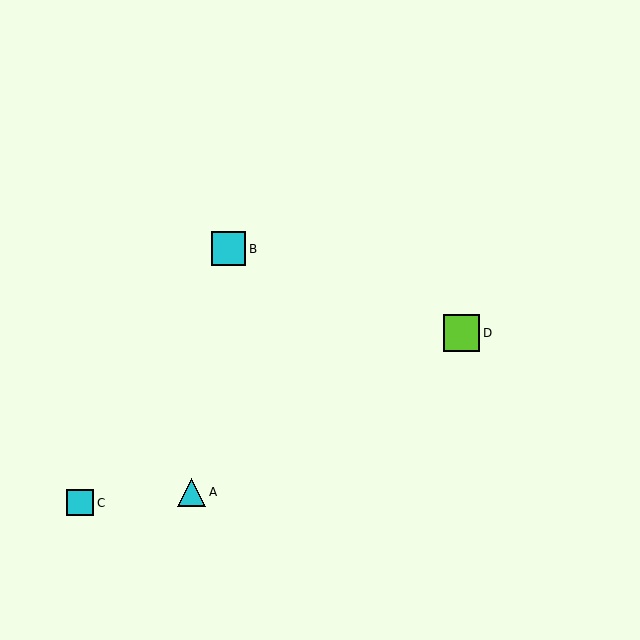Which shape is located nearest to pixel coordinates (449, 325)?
The lime square (labeled D) at (462, 333) is nearest to that location.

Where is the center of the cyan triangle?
The center of the cyan triangle is at (191, 492).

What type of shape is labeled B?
Shape B is a cyan square.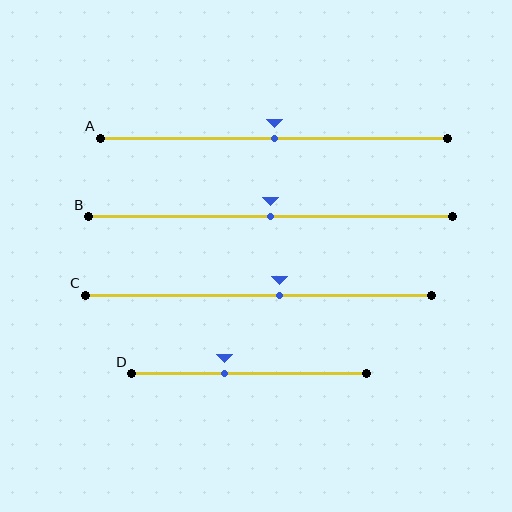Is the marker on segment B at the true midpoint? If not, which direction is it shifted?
Yes, the marker on segment B is at the true midpoint.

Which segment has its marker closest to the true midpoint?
Segment A has its marker closest to the true midpoint.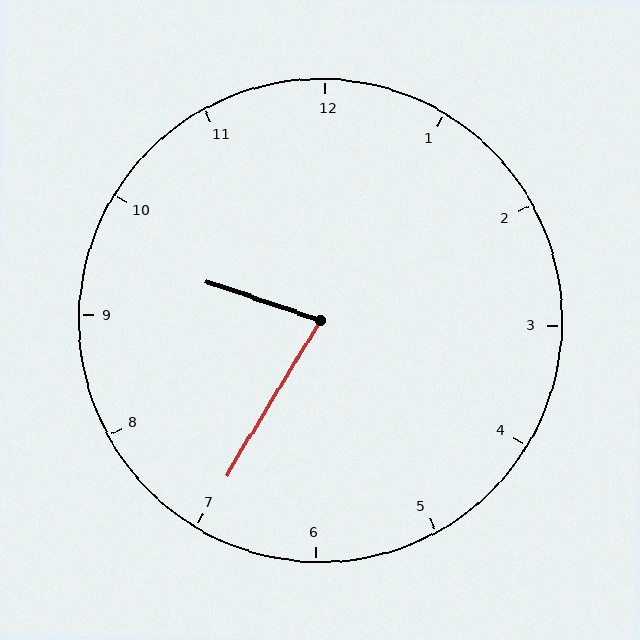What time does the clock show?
9:35.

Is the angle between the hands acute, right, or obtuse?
It is acute.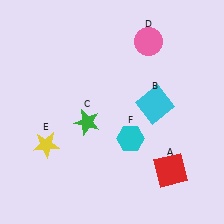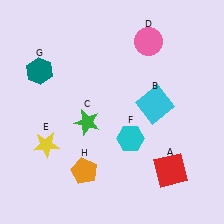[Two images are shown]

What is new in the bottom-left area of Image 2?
An orange pentagon (H) was added in the bottom-left area of Image 2.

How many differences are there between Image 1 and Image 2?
There are 2 differences between the two images.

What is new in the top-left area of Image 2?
A teal hexagon (G) was added in the top-left area of Image 2.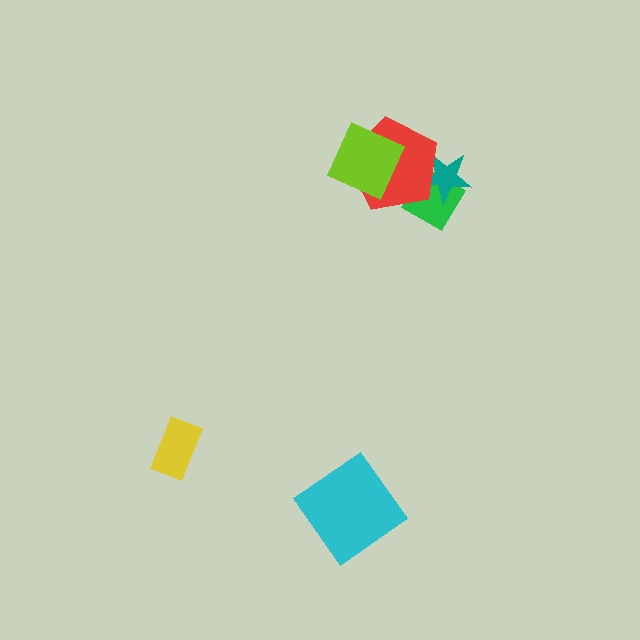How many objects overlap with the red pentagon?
3 objects overlap with the red pentagon.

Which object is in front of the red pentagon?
The lime diamond is in front of the red pentagon.